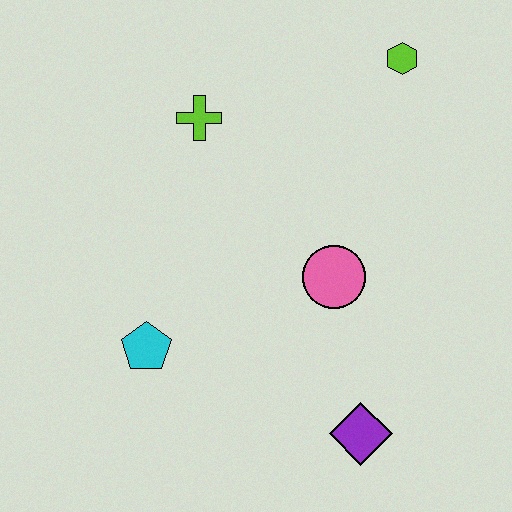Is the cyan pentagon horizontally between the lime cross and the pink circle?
No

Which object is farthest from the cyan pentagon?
The lime hexagon is farthest from the cyan pentagon.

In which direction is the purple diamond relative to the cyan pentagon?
The purple diamond is to the right of the cyan pentagon.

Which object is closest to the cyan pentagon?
The pink circle is closest to the cyan pentagon.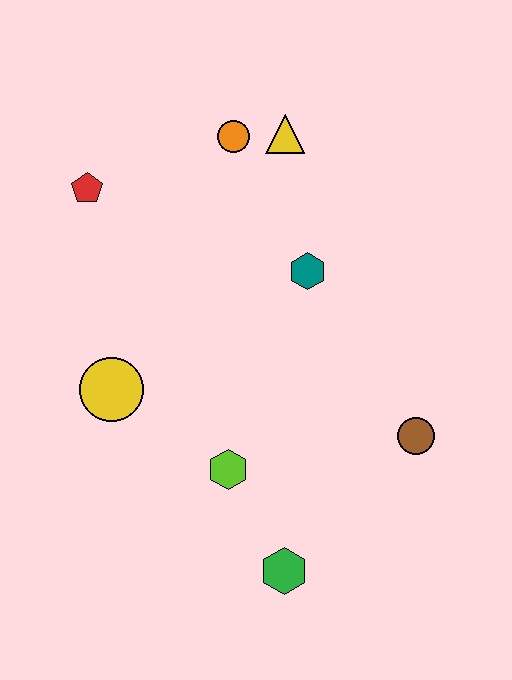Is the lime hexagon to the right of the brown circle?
No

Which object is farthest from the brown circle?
The red pentagon is farthest from the brown circle.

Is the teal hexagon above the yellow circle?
Yes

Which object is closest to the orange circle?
The yellow triangle is closest to the orange circle.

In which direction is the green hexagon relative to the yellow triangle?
The green hexagon is below the yellow triangle.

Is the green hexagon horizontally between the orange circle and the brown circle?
Yes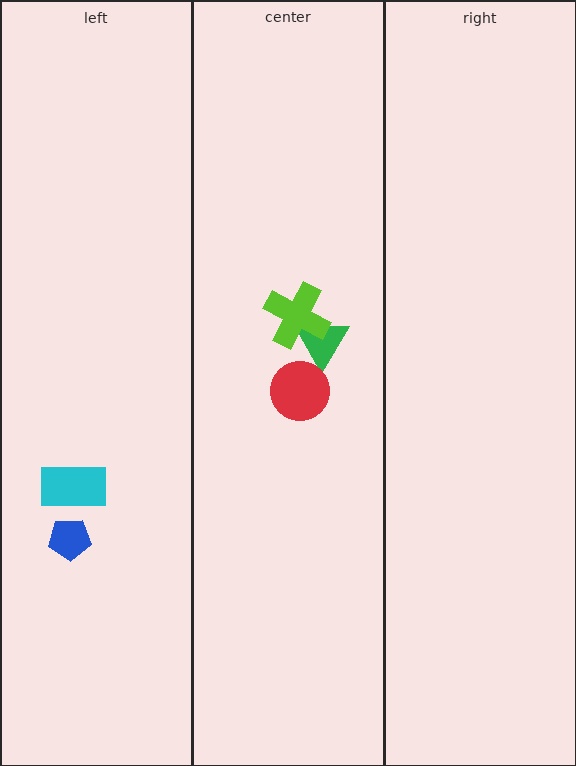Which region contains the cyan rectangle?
The left region.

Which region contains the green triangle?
The center region.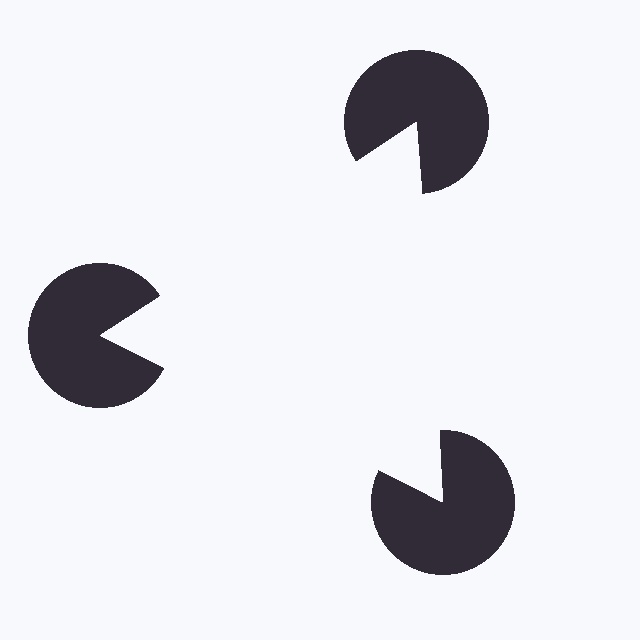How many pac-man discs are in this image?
There are 3 — one at each vertex of the illusory triangle.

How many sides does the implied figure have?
3 sides.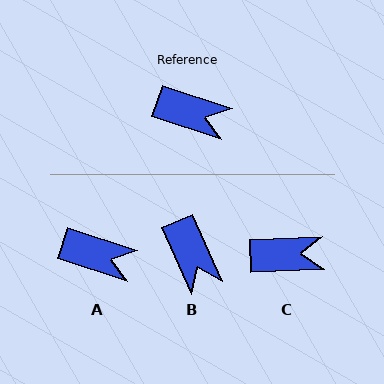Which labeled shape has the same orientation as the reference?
A.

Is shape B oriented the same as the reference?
No, it is off by about 48 degrees.